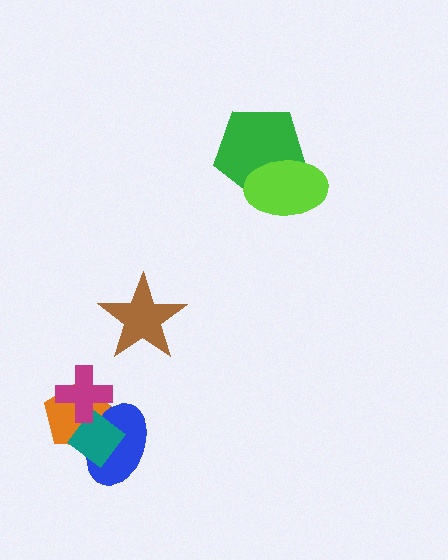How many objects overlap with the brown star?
0 objects overlap with the brown star.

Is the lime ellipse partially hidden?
No, no other shape covers it.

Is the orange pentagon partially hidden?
Yes, it is partially covered by another shape.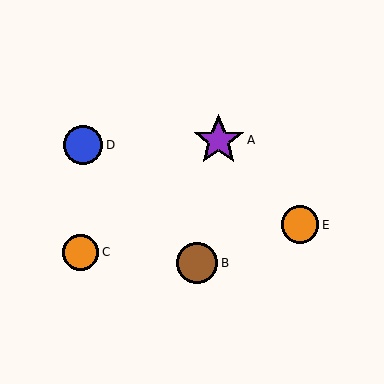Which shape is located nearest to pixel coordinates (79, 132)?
The blue circle (labeled D) at (83, 145) is nearest to that location.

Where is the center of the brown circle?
The center of the brown circle is at (197, 263).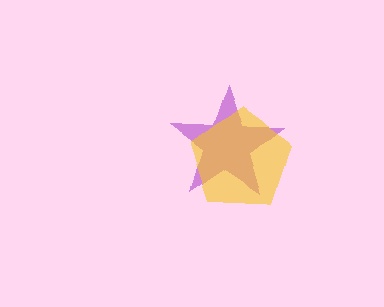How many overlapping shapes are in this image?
There are 2 overlapping shapes in the image.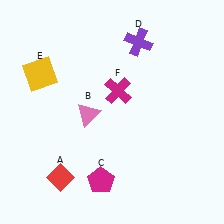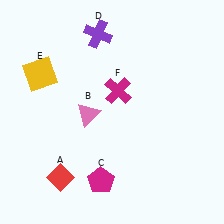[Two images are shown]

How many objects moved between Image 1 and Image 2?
1 object moved between the two images.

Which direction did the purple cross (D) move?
The purple cross (D) moved left.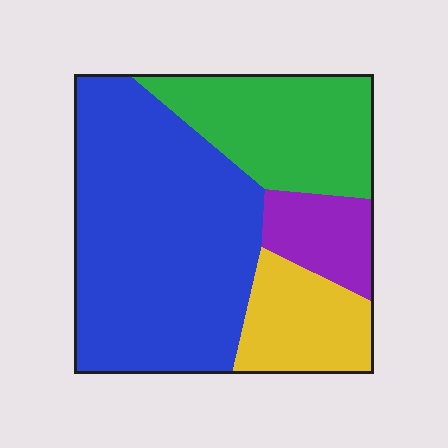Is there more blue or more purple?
Blue.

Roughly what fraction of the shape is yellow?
Yellow covers around 15% of the shape.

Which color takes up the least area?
Purple, at roughly 10%.